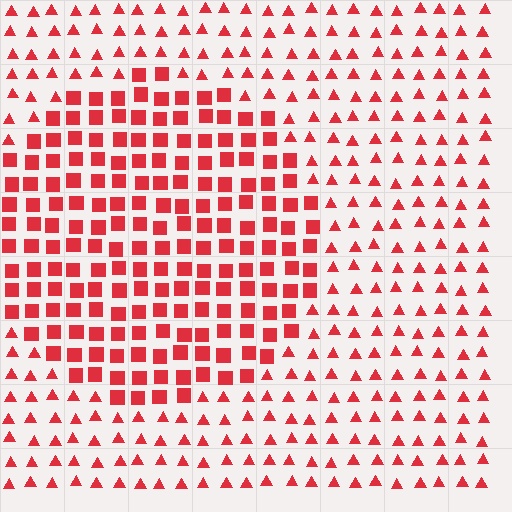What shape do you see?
I see a circle.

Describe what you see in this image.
The image is filled with small red elements arranged in a uniform grid. A circle-shaped region contains squares, while the surrounding area contains triangles. The boundary is defined purely by the change in element shape.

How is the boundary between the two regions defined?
The boundary is defined by a change in element shape: squares inside vs. triangles outside. All elements share the same color and spacing.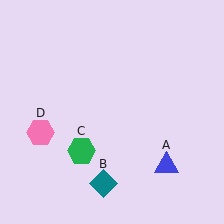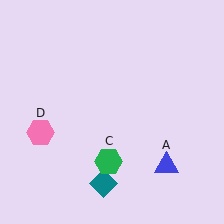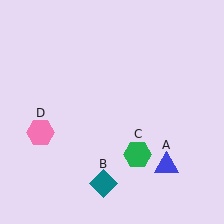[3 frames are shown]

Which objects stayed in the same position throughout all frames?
Blue triangle (object A) and teal diamond (object B) and pink hexagon (object D) remained stationary.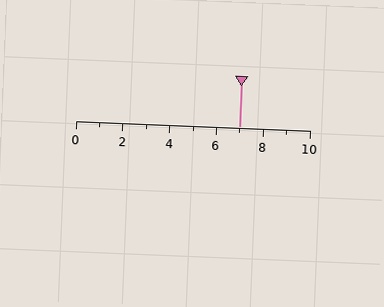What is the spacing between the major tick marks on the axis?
The major ticks are spaced 2 apart.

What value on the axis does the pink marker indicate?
The marker indicates approximately 7.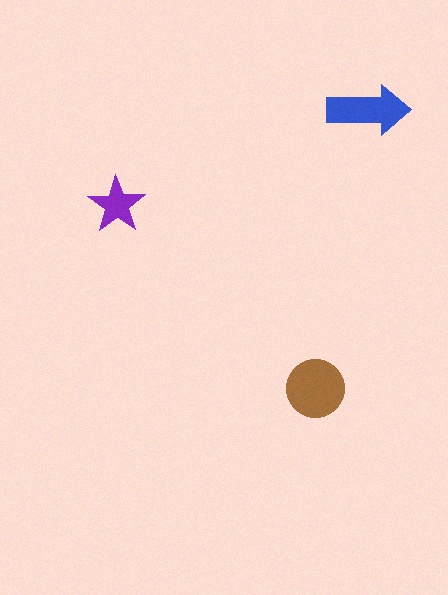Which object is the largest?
The brown circle.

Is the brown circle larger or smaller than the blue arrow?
Larger.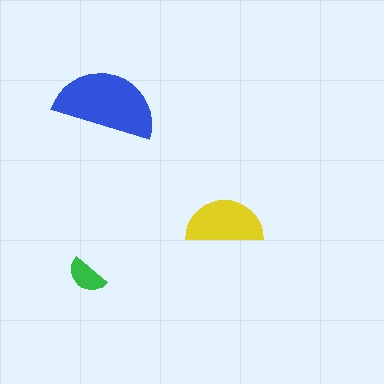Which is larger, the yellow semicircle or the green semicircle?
The yellow one.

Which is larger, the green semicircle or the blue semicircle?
The blue one.